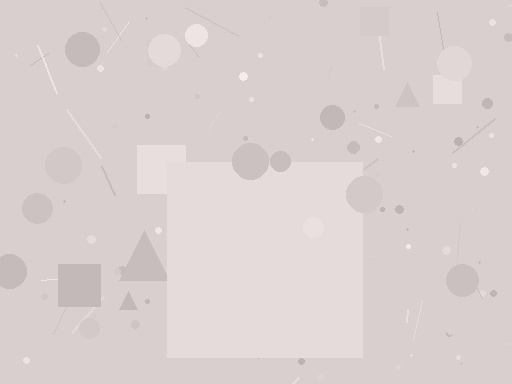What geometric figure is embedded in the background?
A square is embedded in the background.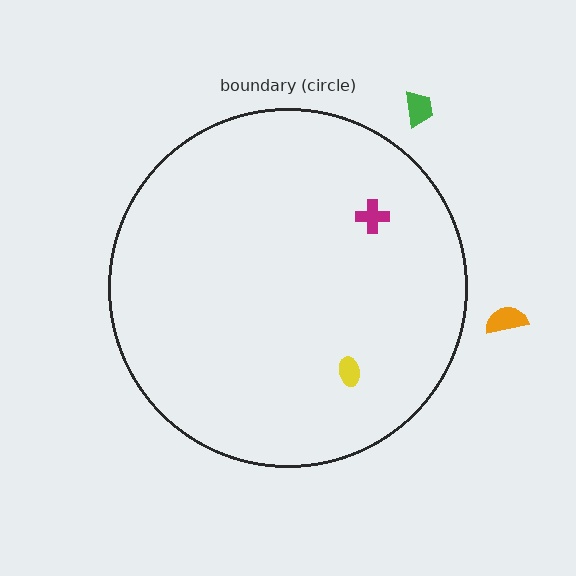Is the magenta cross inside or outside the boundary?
Inside.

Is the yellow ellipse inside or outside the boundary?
Inside.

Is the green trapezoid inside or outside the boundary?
Outside.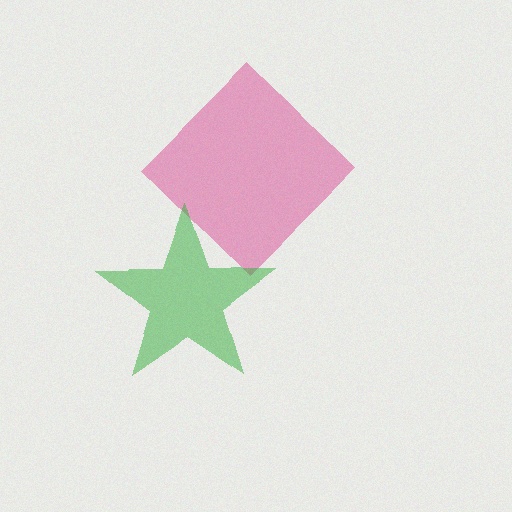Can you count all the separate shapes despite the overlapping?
Yes, there are 2 separate shapes.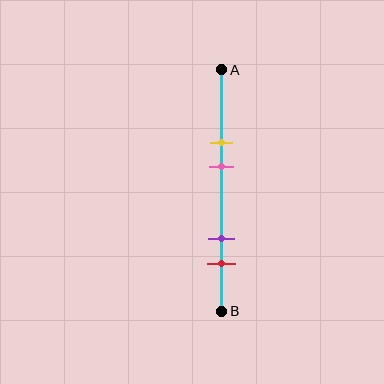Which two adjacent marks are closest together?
The yellow and pink marks are the closest adjacent pair.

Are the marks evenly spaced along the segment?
No, the marks are not evenly spaced.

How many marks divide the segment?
There are 4 marks dividing the segment.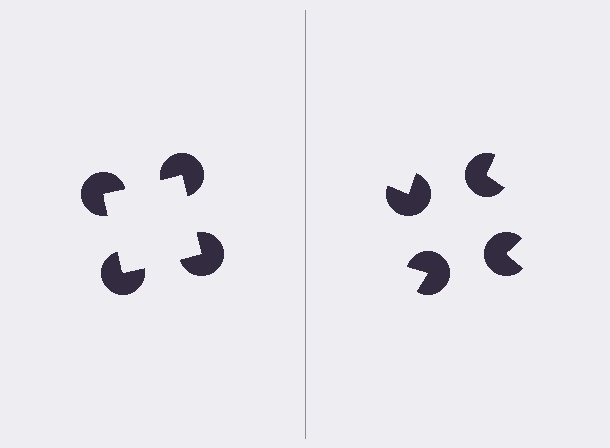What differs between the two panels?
The pac-man discs are positioned identically on both sides; only the wedge orientations differ. On the left they align to a square; on the right they are misaligned.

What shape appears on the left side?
An illusory square.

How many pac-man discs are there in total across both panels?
8 — 4 on each side.